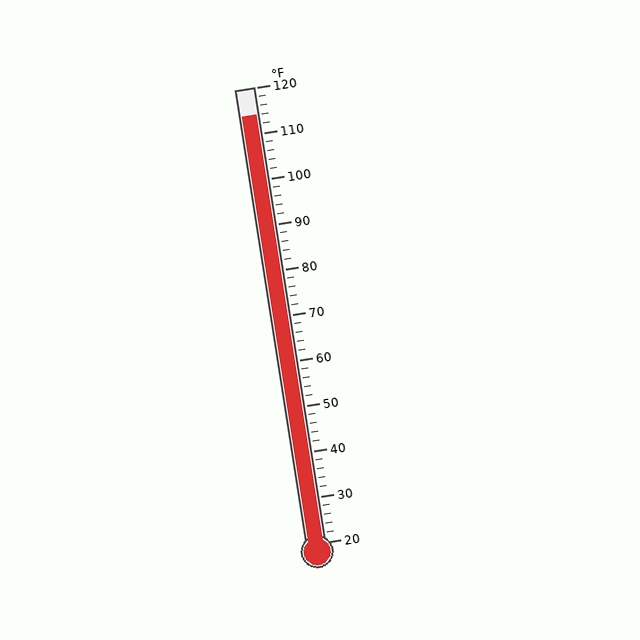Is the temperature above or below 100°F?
The temperature is above 100°F.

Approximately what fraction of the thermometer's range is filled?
The thermometer is filled to approximately 95% of its range.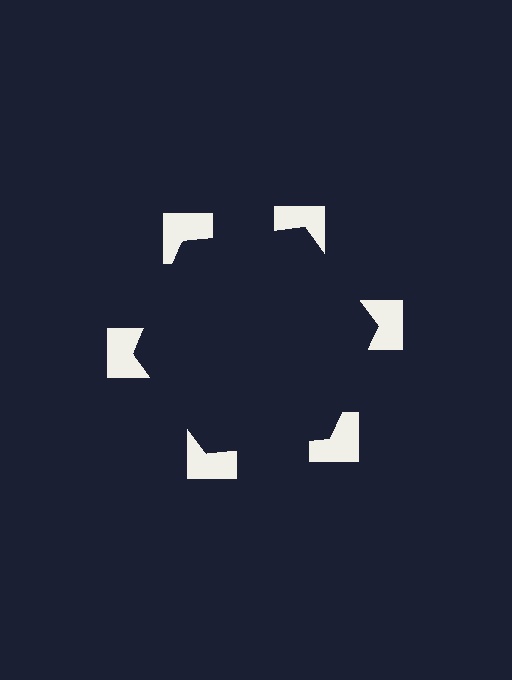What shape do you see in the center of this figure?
An illusory hexagon — its edges are inferred from the aligned wedge cuts in the notched squares, not physically drawn.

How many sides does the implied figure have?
6 sides.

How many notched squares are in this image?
There are 6 — one at each vertex of the illusory hexagon.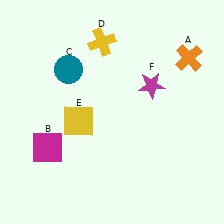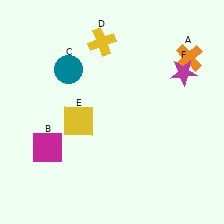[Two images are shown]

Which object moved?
The magenta star (F) moved right.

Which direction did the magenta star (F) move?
The magenta star (F) moved right.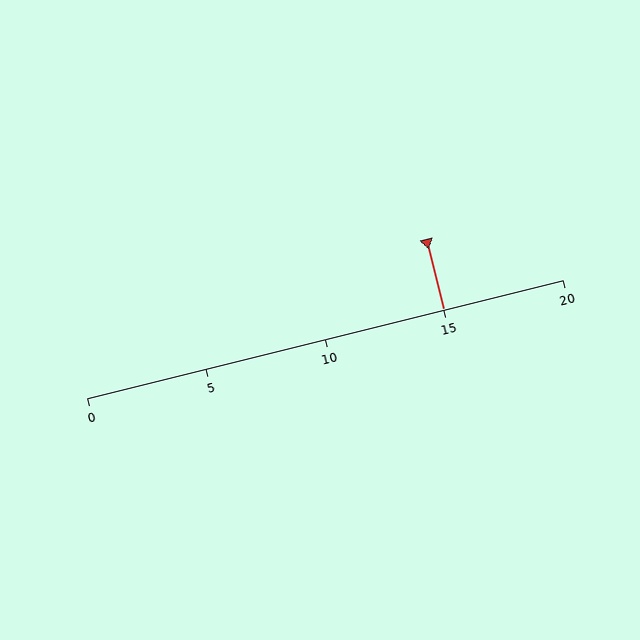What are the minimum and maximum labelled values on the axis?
The axis runs from 0 to 20.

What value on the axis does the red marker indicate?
The marker indicates approximately 15.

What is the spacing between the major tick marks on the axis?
The major ticks are spaced 5 apart.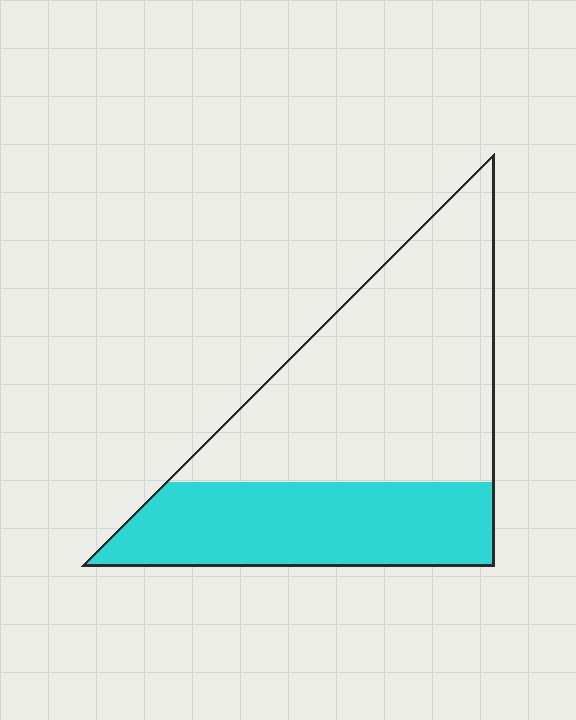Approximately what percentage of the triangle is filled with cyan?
Approximately 35%.